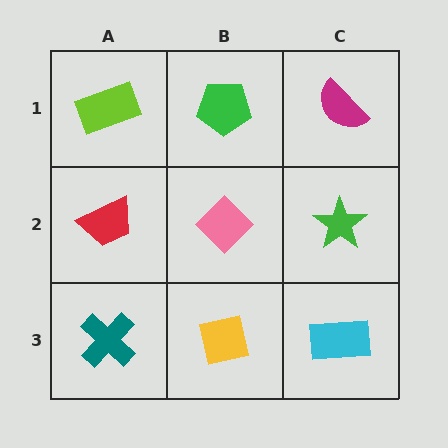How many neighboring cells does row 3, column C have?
2.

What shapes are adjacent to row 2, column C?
A magenta semicircle (row 1, column C), a cyan rectangle (row 3, column C), a pink diamond (row 2, column B).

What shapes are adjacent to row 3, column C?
A green star (row 2, column C), a yellow square (row 3, column B).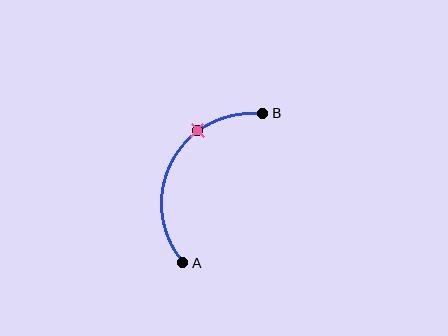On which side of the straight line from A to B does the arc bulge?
The arc bulges to the left of the straight line connecting A and B.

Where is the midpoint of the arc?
The arc midpoint is the point on the curve farthest from the straight line joining A and B. It sits to the left of that line.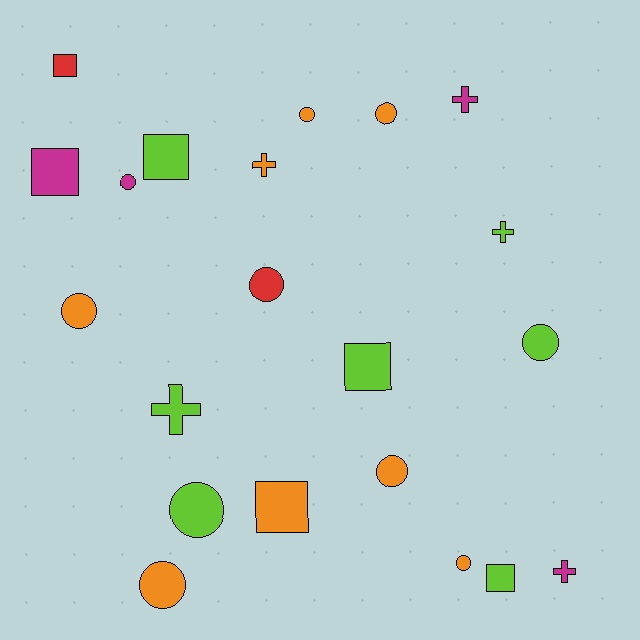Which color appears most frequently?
Orange, with 8 objects.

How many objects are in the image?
There are 21 objects.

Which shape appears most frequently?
Circle, with 10 objects.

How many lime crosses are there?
There are 2 lime crosses.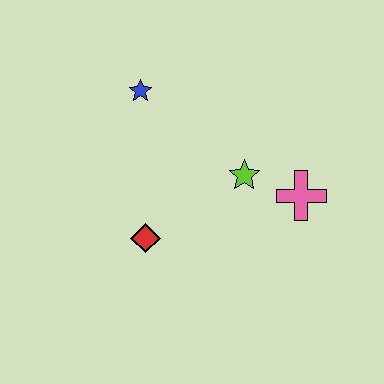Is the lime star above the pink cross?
Yes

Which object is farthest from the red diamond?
The pink cross is farthest from the red diamond.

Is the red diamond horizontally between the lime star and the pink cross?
No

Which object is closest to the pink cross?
The lime star is closest to the pink cross.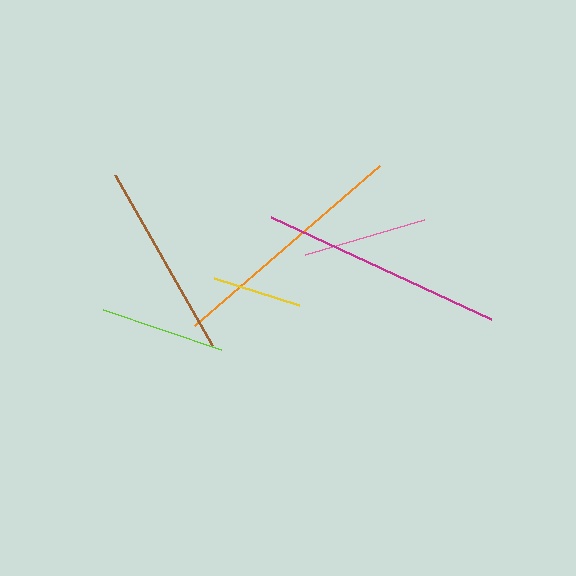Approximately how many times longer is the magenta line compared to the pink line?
The magenta line is approximately 2.0 times the length of the pink line.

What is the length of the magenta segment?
The magenta segment is approximately 243 pixels long.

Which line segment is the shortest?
The yellow line is the shortest at approximately 89 pixels.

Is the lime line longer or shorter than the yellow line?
The lime line is longer than the yellow line.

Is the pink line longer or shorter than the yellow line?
The pink line is longer than the yellow line.